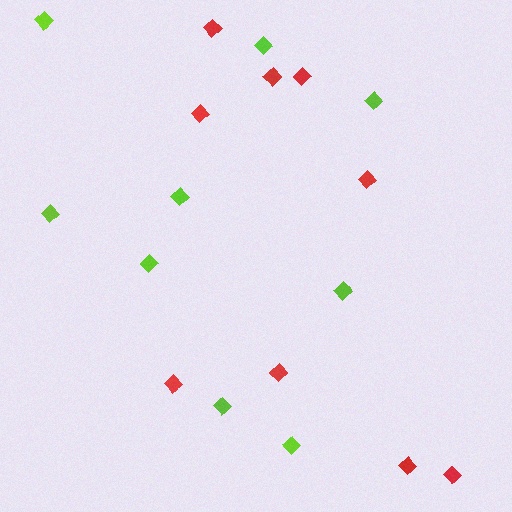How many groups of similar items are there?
There are 2 groups: one group of lime diamonds (9) and one group of red diamonds (9).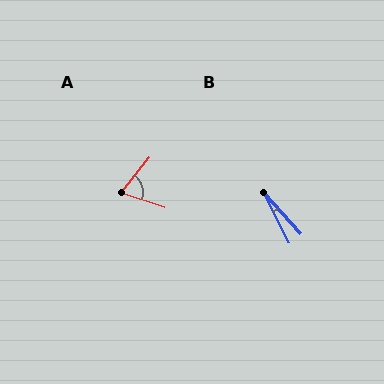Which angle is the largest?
A, at approximately 69 degrees.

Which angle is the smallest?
B, at approximately 15 degrees.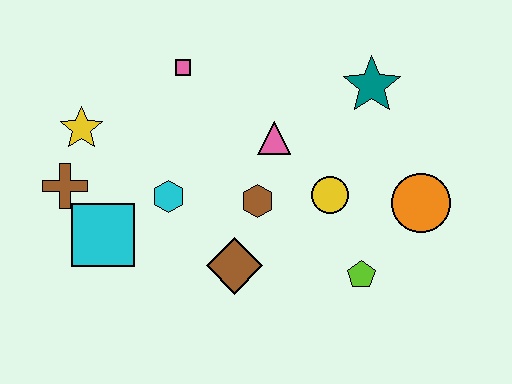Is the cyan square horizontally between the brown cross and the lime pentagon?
Yes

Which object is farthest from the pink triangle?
The brown cross is farthest from the pink triangle.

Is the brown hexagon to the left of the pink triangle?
Yes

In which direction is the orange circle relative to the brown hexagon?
The orange circle is to the right of the brown hexagon.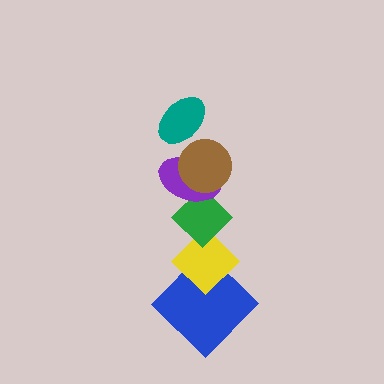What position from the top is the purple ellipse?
The purple ellipse is 3rd from the top.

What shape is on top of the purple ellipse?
The brown circle is on top of the purple ellipse.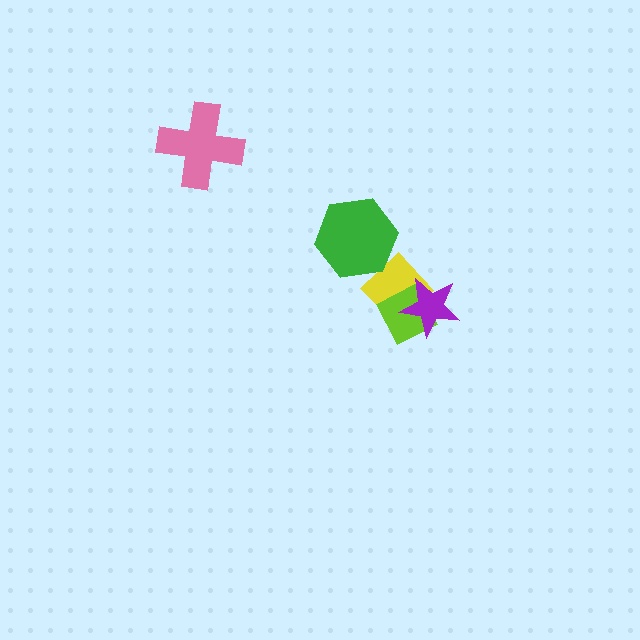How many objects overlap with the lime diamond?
2 objects overlap with the lime diamond.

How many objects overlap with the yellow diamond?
3 objects overlap with the yellow diamond.